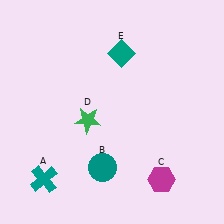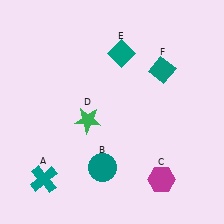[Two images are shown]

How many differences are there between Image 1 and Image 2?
There is 1 difference between the two images.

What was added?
A teal diamond (F) was added in Image 2.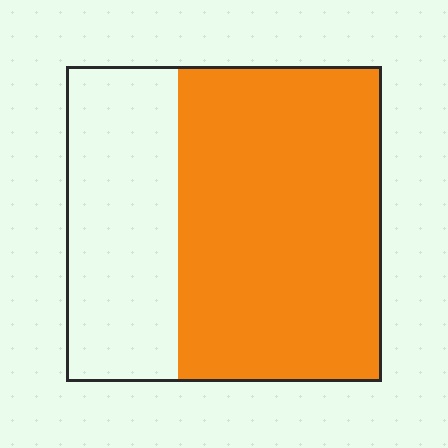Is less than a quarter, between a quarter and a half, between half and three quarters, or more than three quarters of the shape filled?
Between half and three quarters.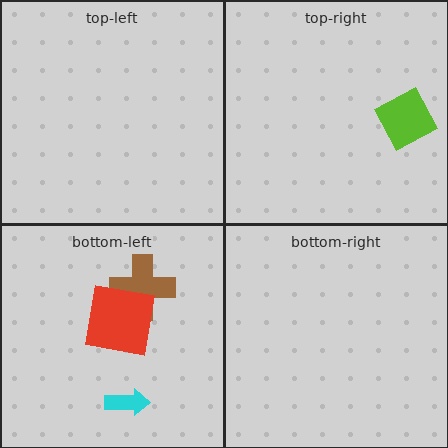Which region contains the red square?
The bottom-left region.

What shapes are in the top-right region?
The lime diamond.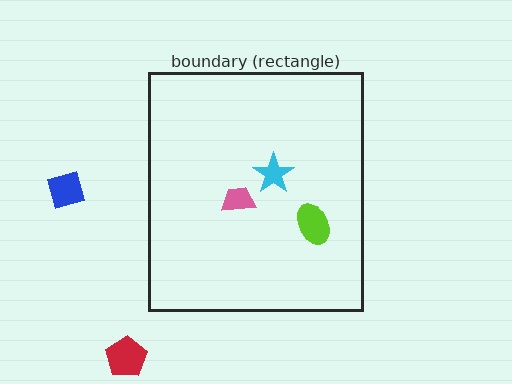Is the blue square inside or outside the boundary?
Outside.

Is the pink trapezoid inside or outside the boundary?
Inside.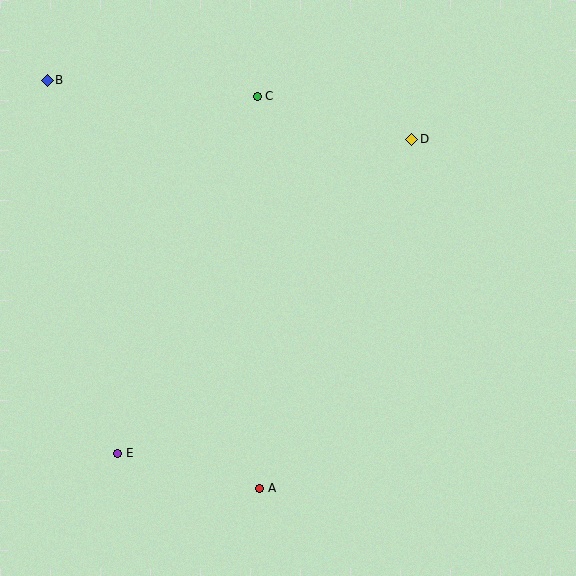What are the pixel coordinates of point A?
Point A is at (260, 488).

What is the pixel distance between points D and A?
The distance between D and A is 381 pixels.